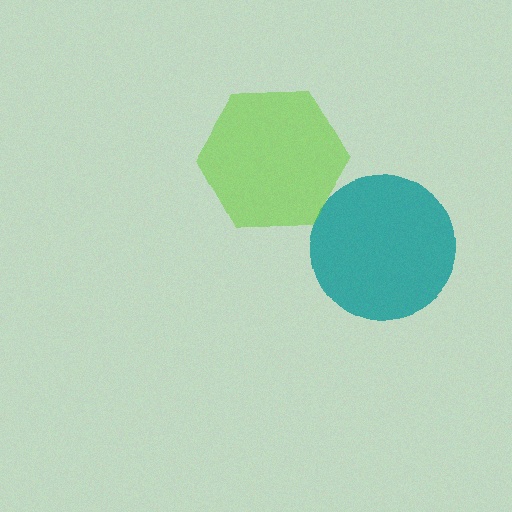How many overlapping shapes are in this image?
There are 2 overlapping shapes in the image.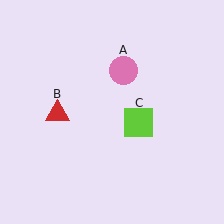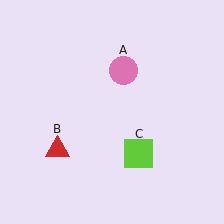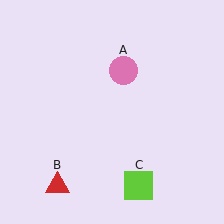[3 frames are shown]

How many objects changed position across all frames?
2 objects changed position: red triangle (object B), lime square (object C).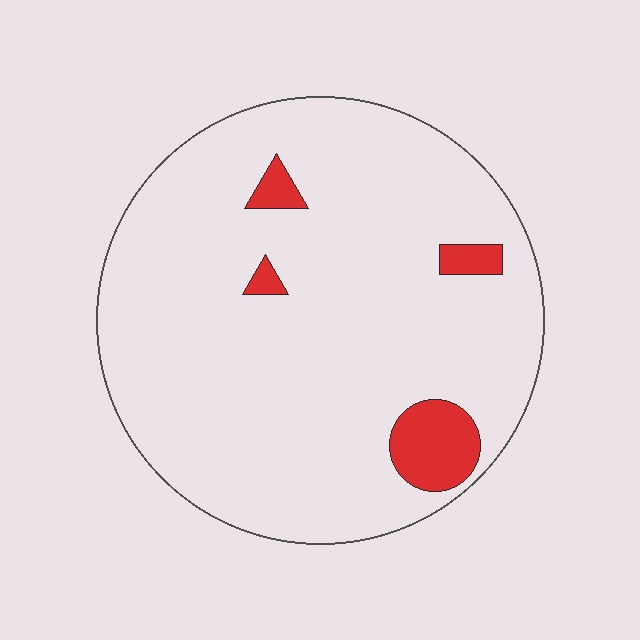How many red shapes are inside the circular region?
4.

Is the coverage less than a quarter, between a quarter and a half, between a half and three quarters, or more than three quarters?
Less than a quarter.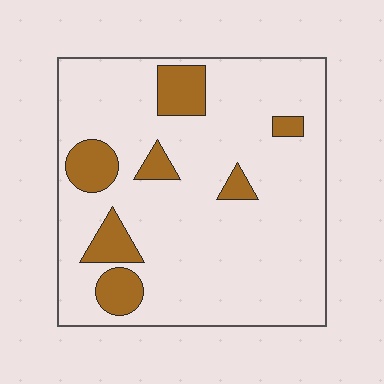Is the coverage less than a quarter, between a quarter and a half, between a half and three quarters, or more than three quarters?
Less than a quarter.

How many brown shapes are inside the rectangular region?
7.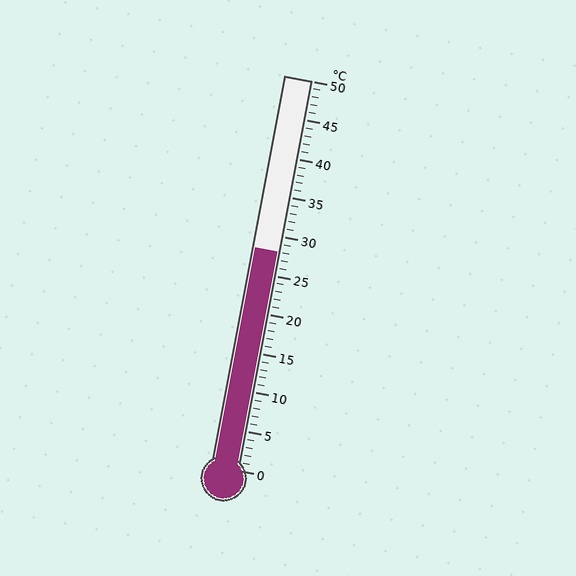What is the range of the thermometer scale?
The thermometer scale ranges from 0°C to 50°C.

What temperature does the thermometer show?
The thermometer shows approximately 28°C.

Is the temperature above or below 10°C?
The temperature is above 10°C.